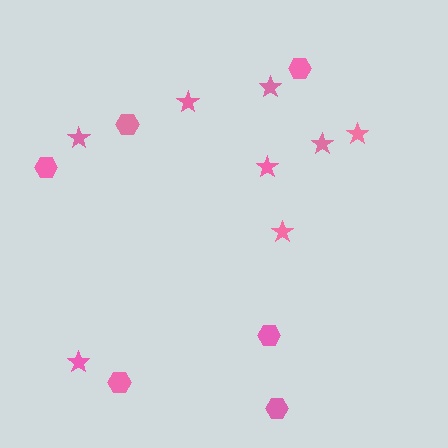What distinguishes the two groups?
There are 2 groups: one group of stars (8) and one group of hexagons (6).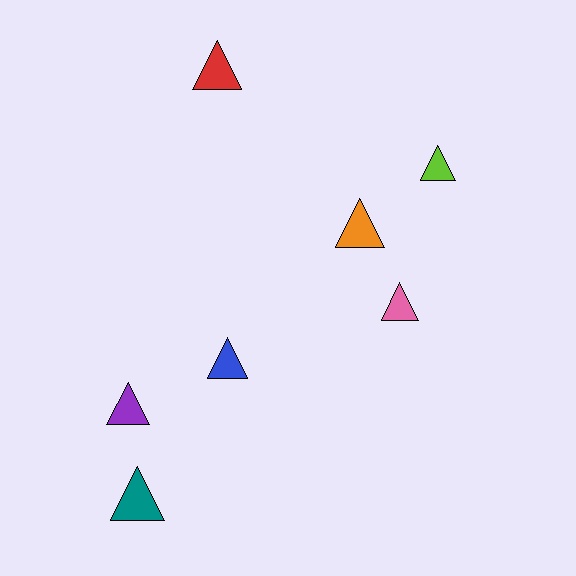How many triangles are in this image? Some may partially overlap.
There are 7 triangles.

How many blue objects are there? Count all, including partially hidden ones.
There is 1 blue object.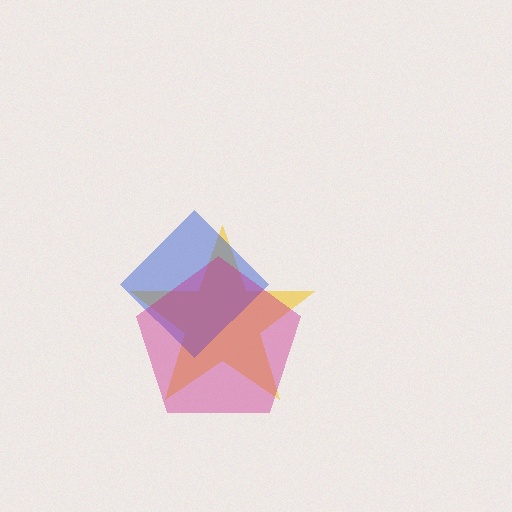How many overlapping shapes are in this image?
There are 3 overlapping shapes in the image.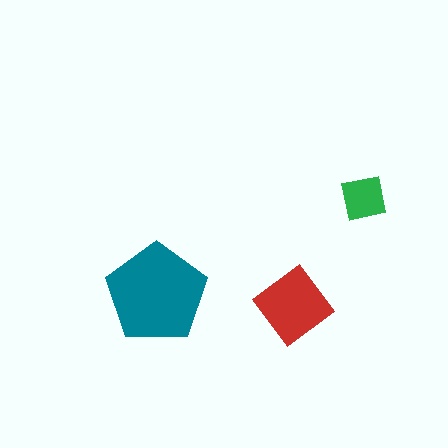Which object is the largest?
The teal pentagon.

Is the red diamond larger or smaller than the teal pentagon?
Smaller.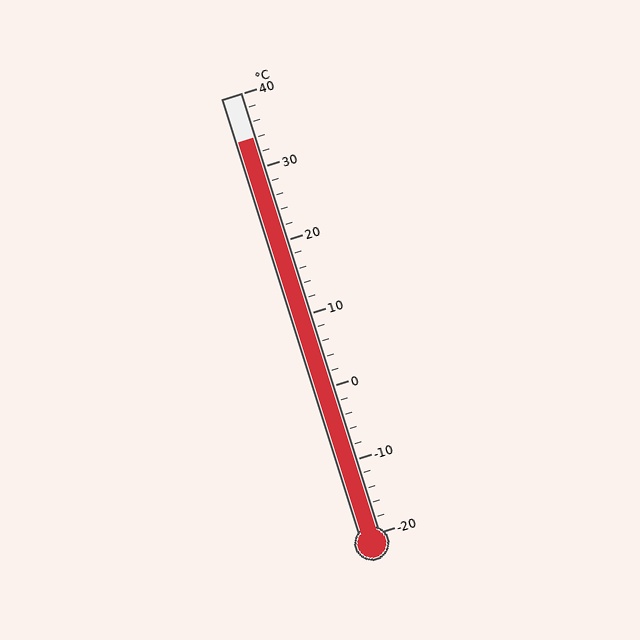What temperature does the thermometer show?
The thermometer shows approximately 34°C.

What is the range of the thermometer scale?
The thermometer scale ranges from -20°C to 40°C.